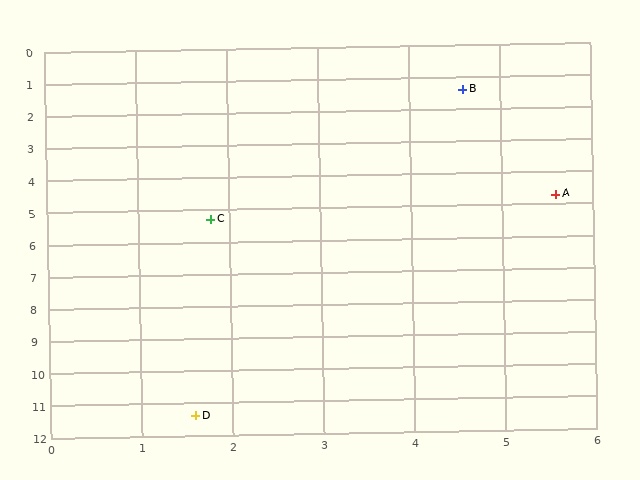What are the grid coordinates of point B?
Point B is at approximately (4.6, 1.4).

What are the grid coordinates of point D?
Point D is at approximately (1.6, 11.4).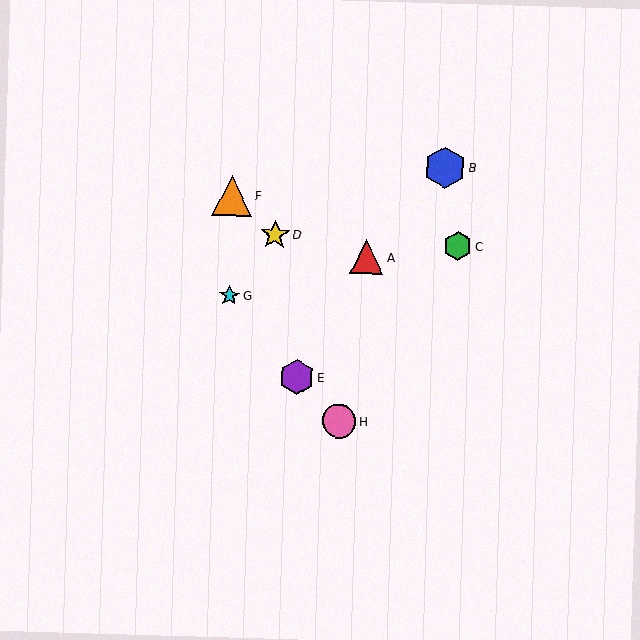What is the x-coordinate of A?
Object A is at x≈367.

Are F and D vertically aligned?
No, F is at x≈232 and D is at x≈275.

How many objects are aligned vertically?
2 objects (F, G) are aligned vertically.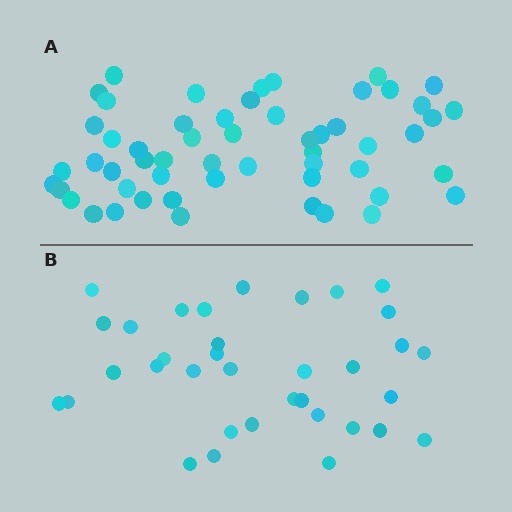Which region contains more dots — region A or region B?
Region A (the top region) has more dots.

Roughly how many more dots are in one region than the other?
Region A has approximately 20 more dots than region B.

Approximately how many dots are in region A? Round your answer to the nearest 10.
About 60 dots. (The exact count is 55, which rounds to 60.)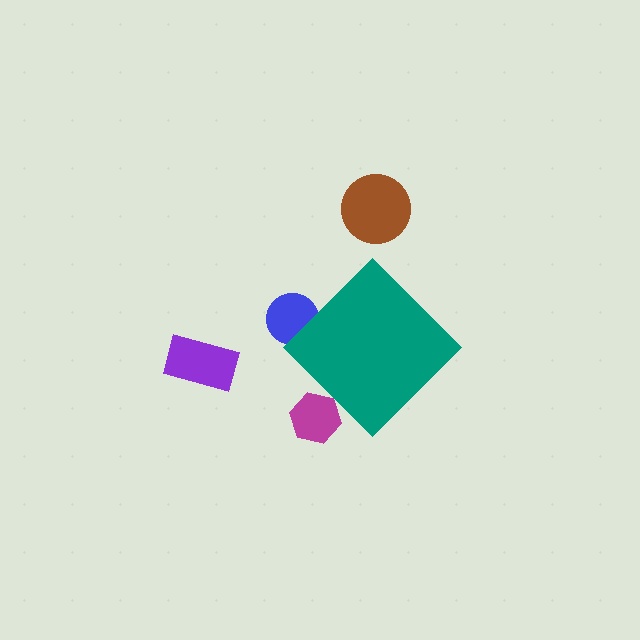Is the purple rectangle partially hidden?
No, the purple rectangle is fully visible.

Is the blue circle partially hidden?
Yes, the blue circle is partially hidden behind the teal diamond.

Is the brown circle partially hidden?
No, the brown circle is fully visible.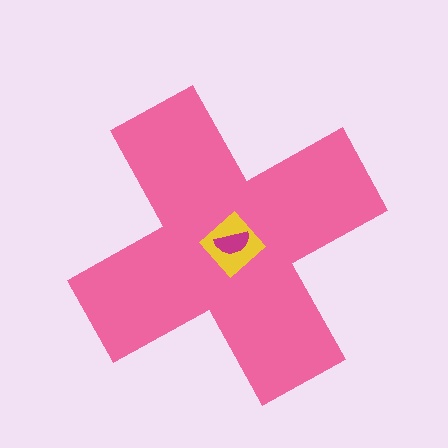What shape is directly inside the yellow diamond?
The magenta semicircle.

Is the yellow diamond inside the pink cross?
Yes.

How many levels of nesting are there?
3.